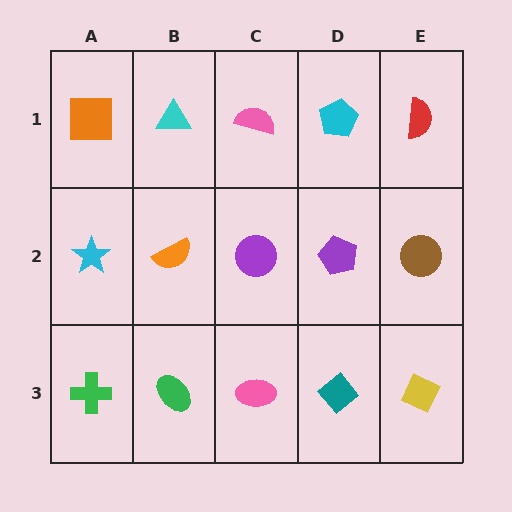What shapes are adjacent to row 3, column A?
A cyan star (row 2, column A), a green ellipse (row 3, column B).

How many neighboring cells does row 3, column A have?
2.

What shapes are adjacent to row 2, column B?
A cyan triangle (row 1, column B), a green ellipse (row 3, column B), a cyan star (row 2, column A), a purple circle (row 2, column C).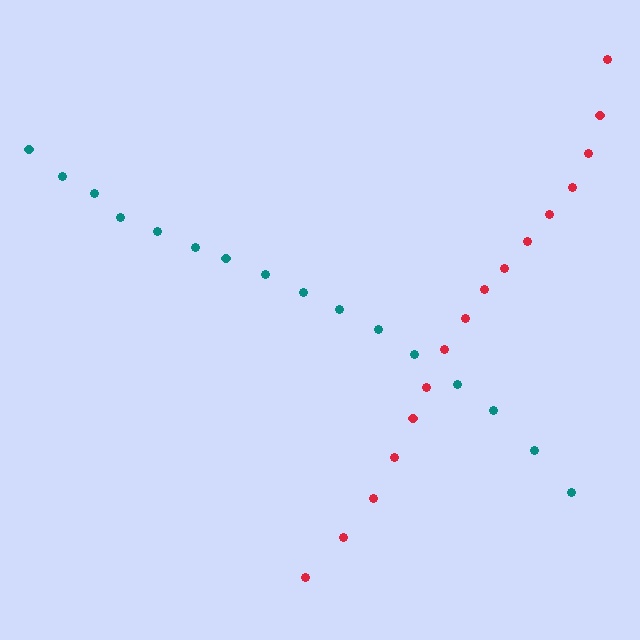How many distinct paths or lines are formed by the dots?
There are 2 distinct paths.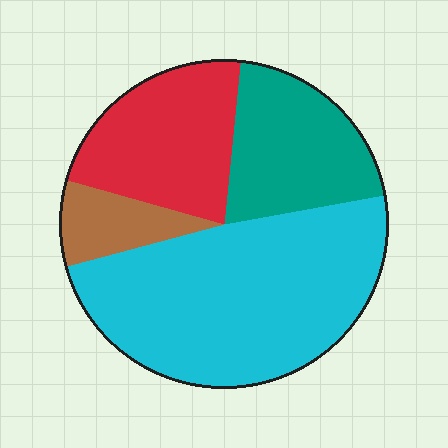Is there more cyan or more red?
Cyan.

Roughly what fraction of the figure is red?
Red takes up about one fifth (1/5) of the figure.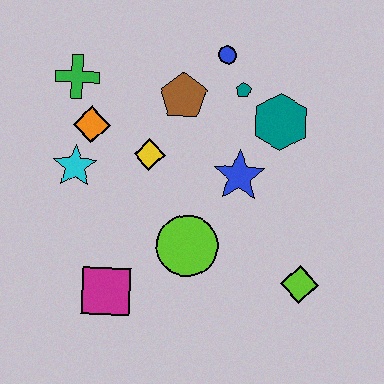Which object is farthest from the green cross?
The lime diamond is farthest from the green cross.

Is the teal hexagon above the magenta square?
Yes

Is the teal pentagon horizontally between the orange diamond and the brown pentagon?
No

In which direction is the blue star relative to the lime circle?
The blue star is above the lime circle.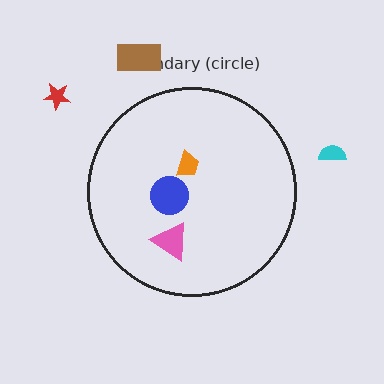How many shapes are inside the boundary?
3 inside, 3 outside.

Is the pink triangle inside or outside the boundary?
Inside.